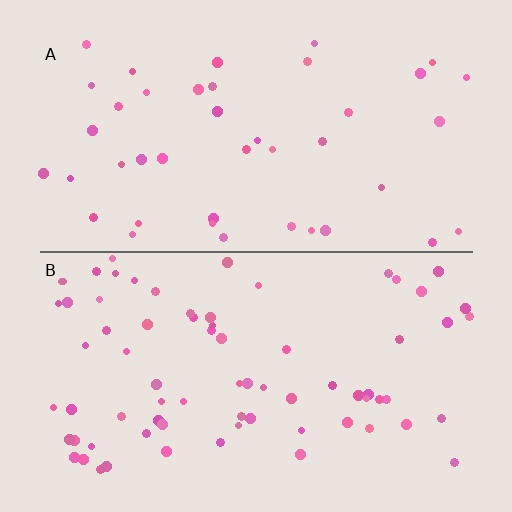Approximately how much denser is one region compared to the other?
Approximately 1.8× — region B over region A.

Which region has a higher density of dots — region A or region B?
B (the bottom).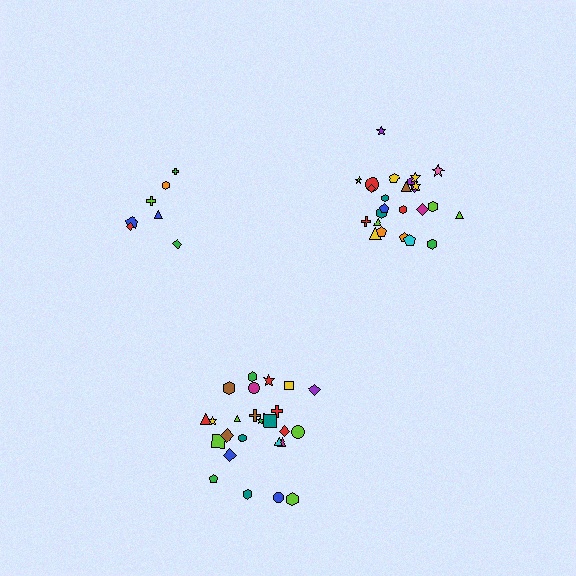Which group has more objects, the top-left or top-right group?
The top-right group.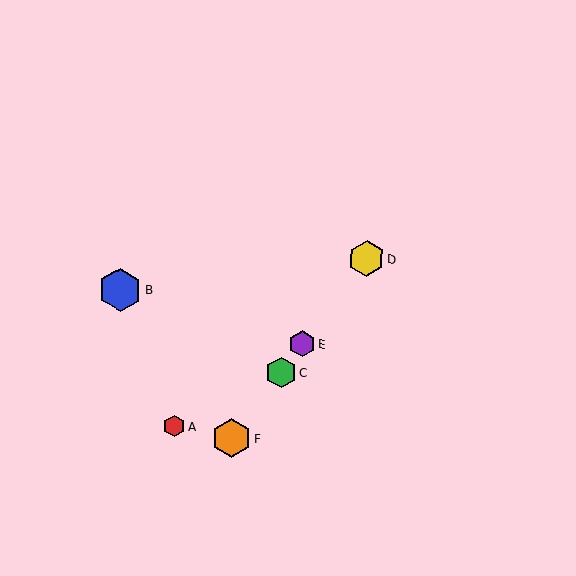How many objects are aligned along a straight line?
4 objects (C, D, E, F) are aligned along a straight line.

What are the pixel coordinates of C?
Object C is at (281, 372).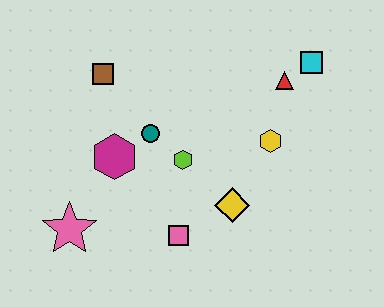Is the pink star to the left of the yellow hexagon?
Yes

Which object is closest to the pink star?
The magenta hexagon is closest to the pink star.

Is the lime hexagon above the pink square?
Yes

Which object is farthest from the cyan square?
The pink star is farthest from the cyan square.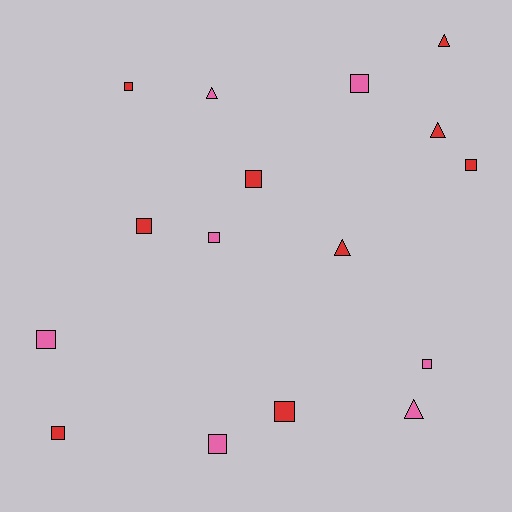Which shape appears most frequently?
Square, with 11 objects.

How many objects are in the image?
There are 16 objects.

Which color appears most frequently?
Red, with 9 objects.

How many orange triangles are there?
There are no orange triangles.